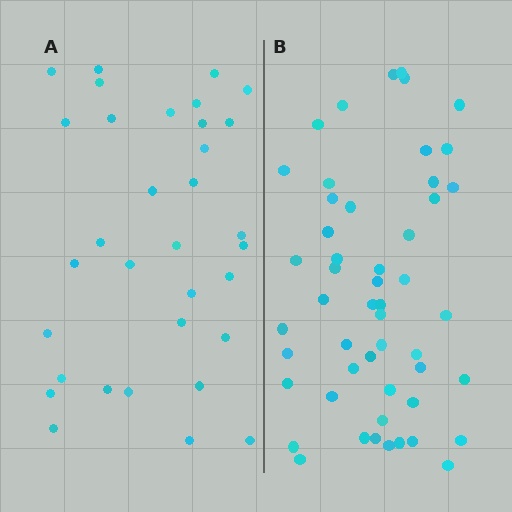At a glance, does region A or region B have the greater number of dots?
Region B (the right region) has more dots.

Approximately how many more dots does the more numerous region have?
Region B has approximately 20 more dots than region A.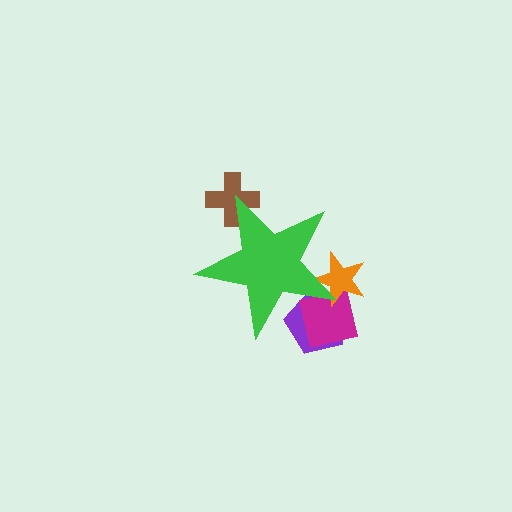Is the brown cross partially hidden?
Yes, the brown cross is partially hidden behind the green star.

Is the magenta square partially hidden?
Yes, the magenta square is partially hidden behind the green star.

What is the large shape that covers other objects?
A green star.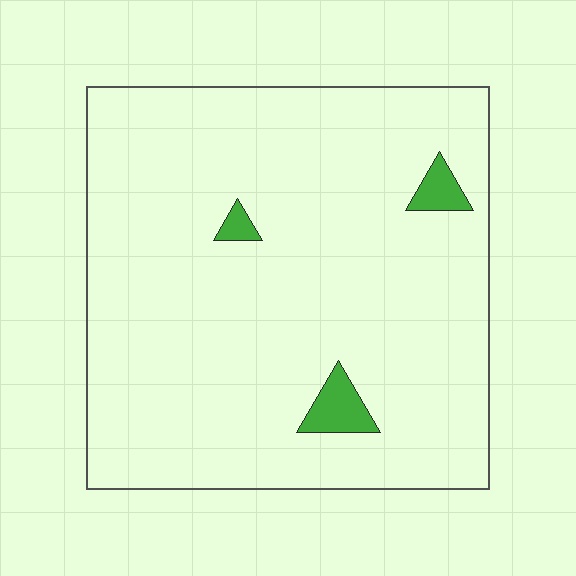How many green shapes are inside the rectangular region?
3.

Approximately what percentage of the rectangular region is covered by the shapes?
Approximately 5%.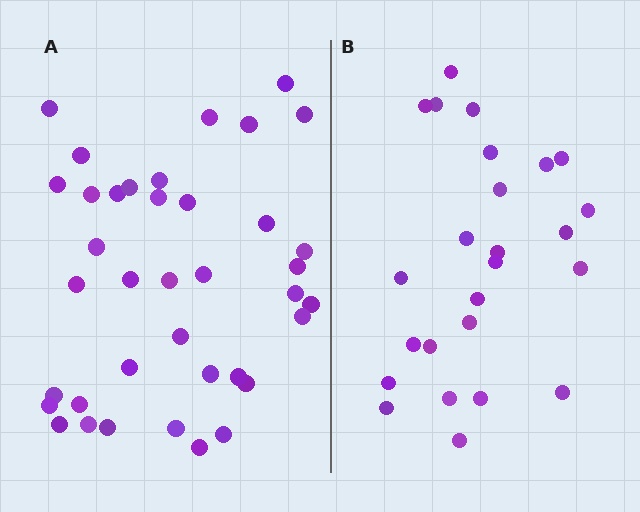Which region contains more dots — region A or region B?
Region A (the left region) has more dots.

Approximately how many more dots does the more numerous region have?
Region A has approximately 15 more dots than region B.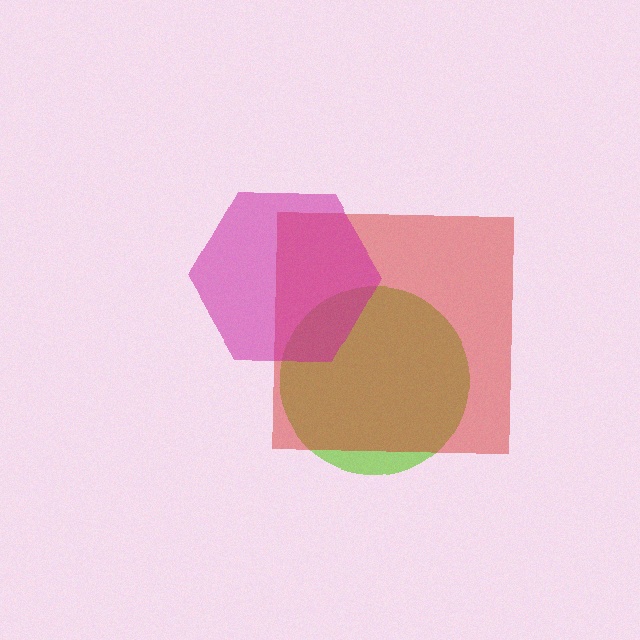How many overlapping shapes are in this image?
There are 3 overlapping shapes in the image.